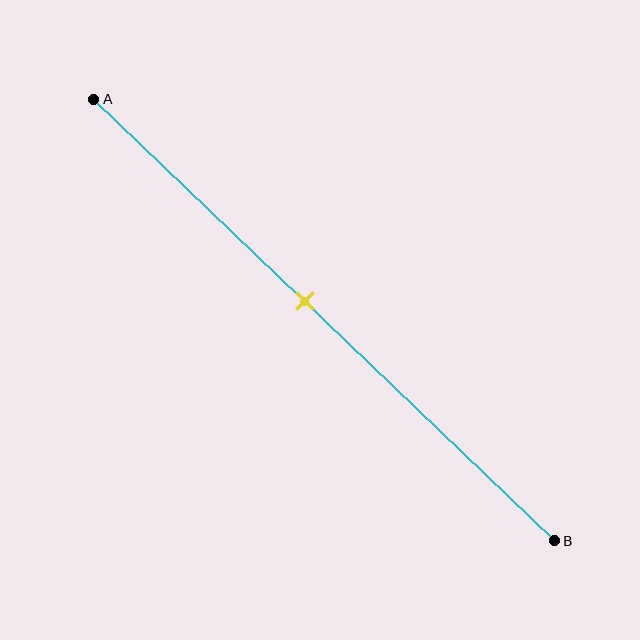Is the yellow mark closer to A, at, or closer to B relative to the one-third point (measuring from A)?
The yellow mark is closer to point B than the one-third point of segment AB.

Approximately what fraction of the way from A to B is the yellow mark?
The yellow mark is approximately 45% of the way from A to B.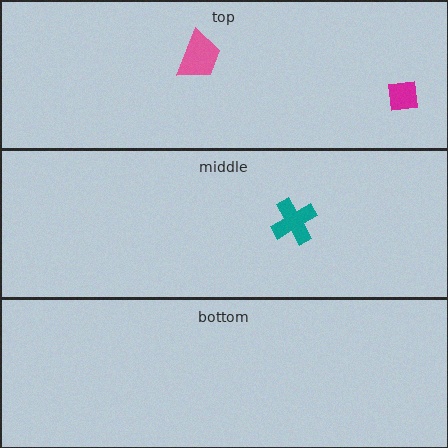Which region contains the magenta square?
The top region.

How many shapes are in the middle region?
1.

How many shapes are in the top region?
2.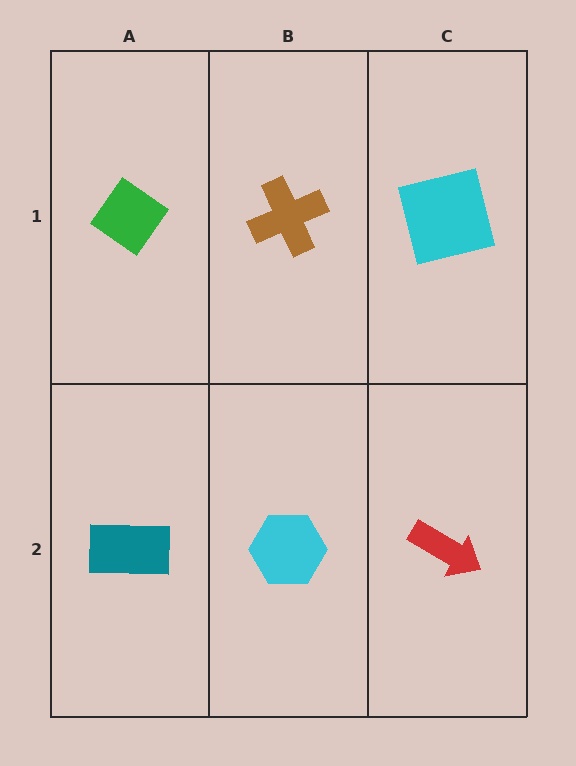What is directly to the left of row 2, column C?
A cyan hexagon.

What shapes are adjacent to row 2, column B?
A brown cross (row 1, column B), a teal rectangle (row 2, column A), a red arrow (row 2, column C).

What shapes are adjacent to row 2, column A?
A green diamond (row 1, column A), a cyan hexagon (row 2, column B).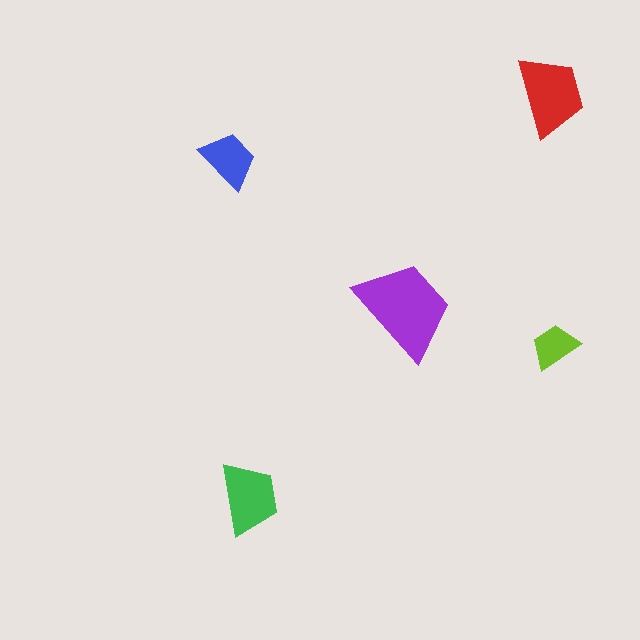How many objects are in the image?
There are 5 objects in the image.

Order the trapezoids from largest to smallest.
the purple one, the red one, the green one, the blue one, the lime one.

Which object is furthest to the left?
The blue trapezoid is leftmost.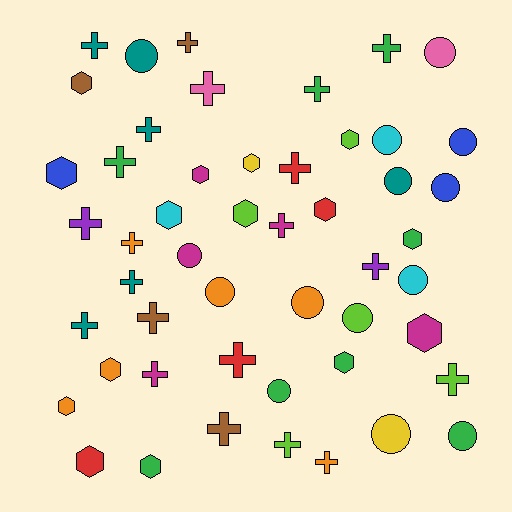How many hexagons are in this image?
There are 15 hexagons.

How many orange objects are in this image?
There are 6 orange objects.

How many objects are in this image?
There are 50 objects.